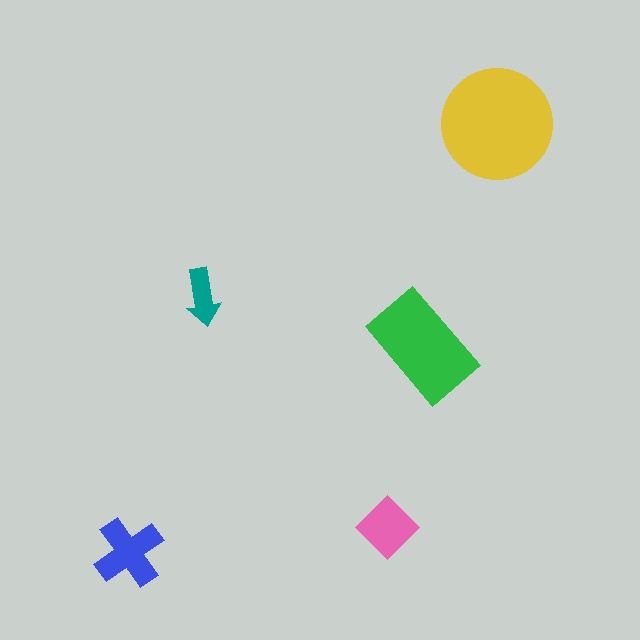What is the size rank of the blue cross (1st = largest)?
3rd.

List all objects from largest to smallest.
The yellow circle, the green rectangle, the blue cross, the pink diamond, the teal arrow.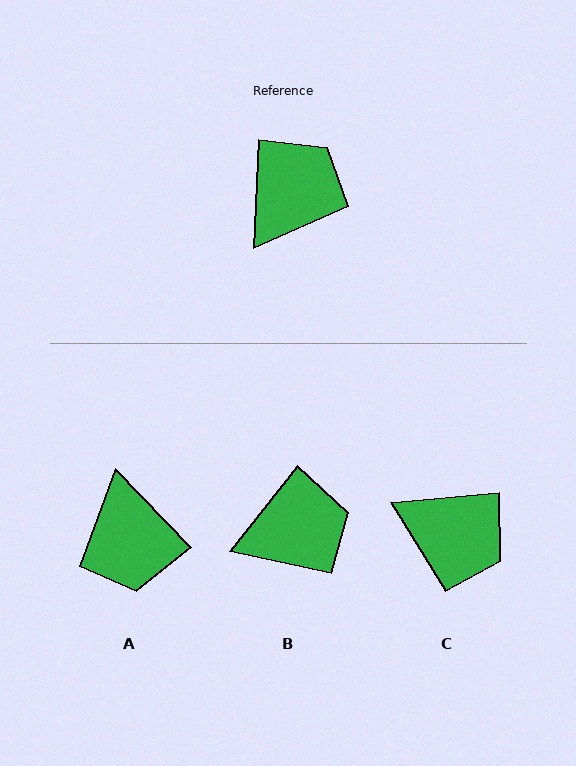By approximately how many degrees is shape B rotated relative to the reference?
Approximately 36 degrees clockwise.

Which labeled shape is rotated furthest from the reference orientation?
A, about 134 degrees away.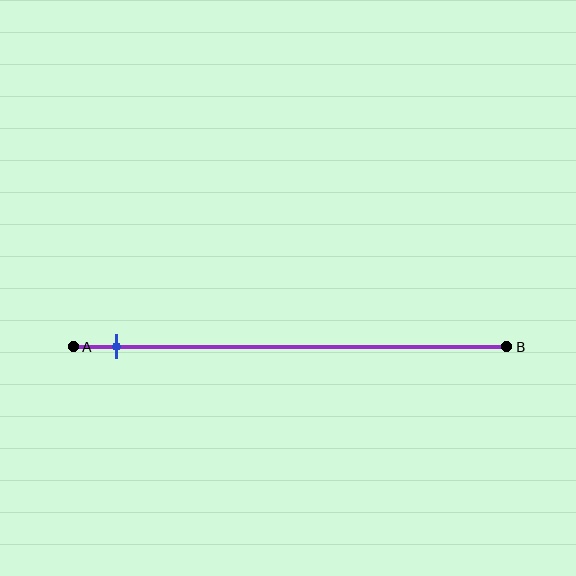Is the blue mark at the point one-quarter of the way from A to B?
No, the mark is at about 10% from A, not at the 25% one-quarter point.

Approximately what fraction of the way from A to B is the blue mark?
The blue mark is approximately 10% of the way from A to B.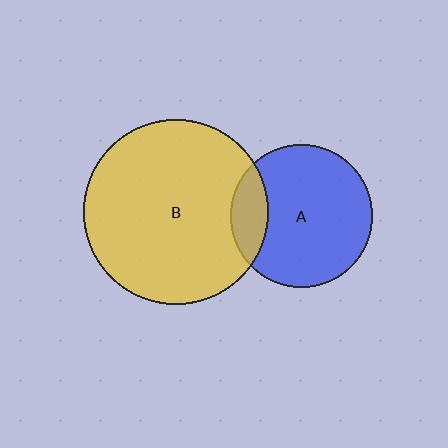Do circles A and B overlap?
Yes.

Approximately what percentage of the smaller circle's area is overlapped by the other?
Approximately 15%.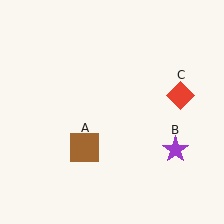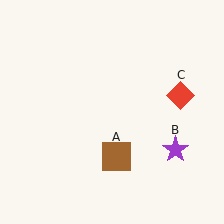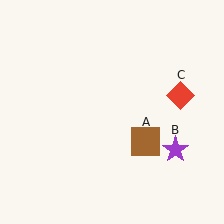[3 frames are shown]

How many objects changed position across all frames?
1 object changed position: brown square (object A).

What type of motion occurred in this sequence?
The brown square (object A) rotated counterclockwise around the center of the scene.